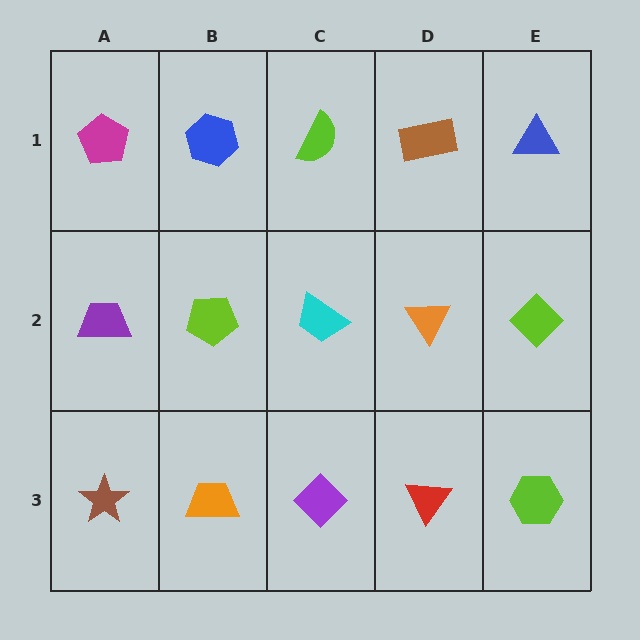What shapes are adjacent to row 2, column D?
A brown rectangle (row 1, column D), a red triangle (row 3, column D), a cyan trapezoid (row 2, column C), a lime diamond (row 2, column E).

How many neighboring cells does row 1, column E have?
2.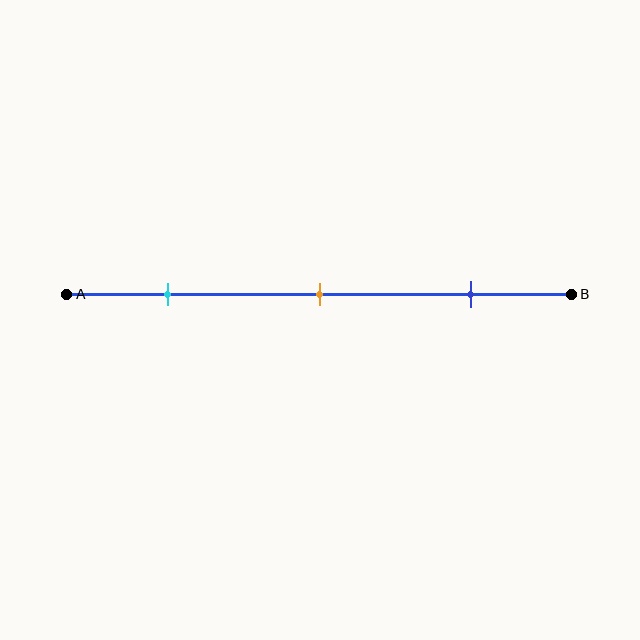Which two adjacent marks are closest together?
The cyan and orange marks are the closest adjacent pair.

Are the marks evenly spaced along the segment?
Yes, the marks are approximately evenly spaced.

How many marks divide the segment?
There are 3 marks dividing the segment.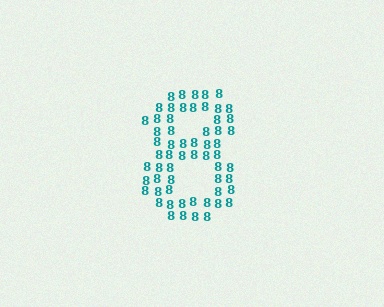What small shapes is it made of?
It is made of small digit 8's.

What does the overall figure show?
The overall figure shows the digit 8.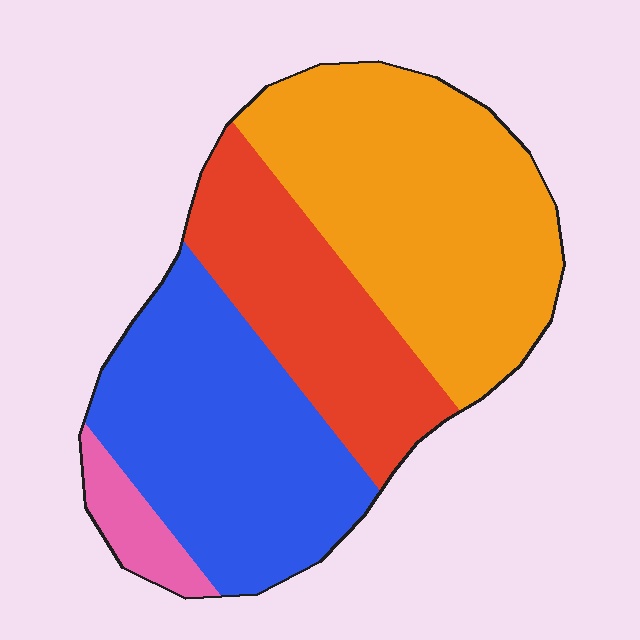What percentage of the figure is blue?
Blue covers 33% of the figure.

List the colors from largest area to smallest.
From largest to smallest: orange, blue, red, pink.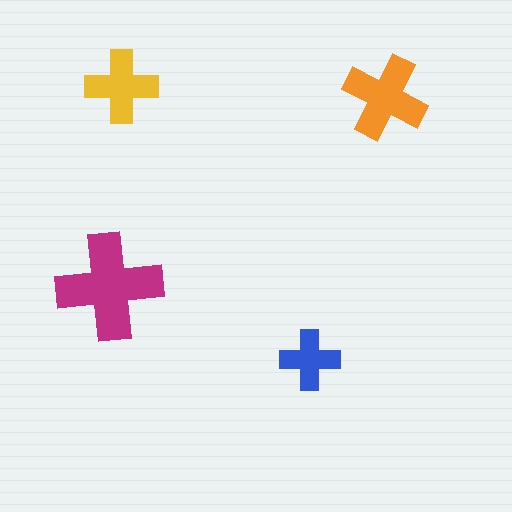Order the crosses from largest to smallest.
the magenta one, the orange one, the yellow one, the blue one.